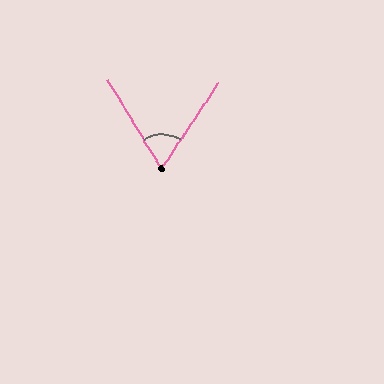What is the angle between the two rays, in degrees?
Approximately 65 degrees.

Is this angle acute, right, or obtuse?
It is acute.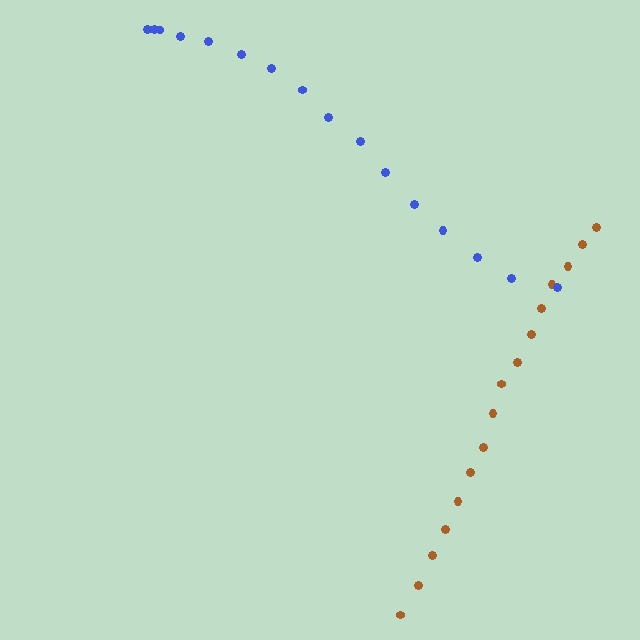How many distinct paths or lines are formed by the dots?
There are 2 distinct paths.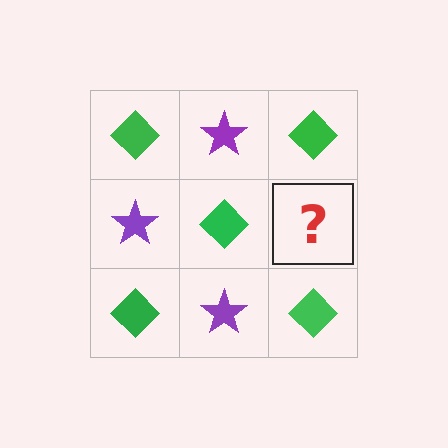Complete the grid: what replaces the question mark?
The question mark should be replaced with a purple star.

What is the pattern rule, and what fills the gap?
The rule is that it alternates green diamond and purple star in a checkerboard pattern. The gap should be filled with a purple star.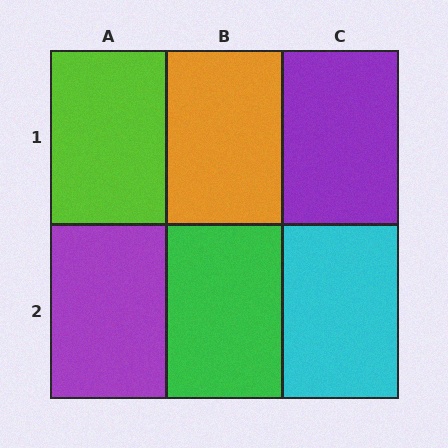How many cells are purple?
2 cells are purple.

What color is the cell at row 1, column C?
Purple.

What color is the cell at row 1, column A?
Lime.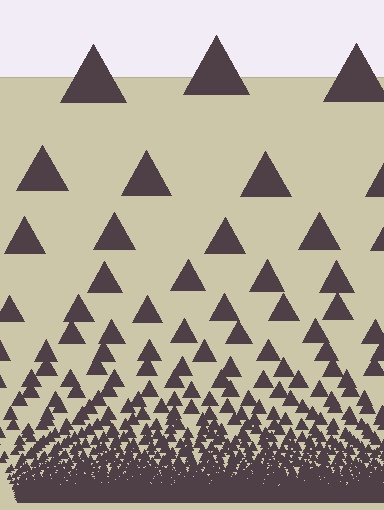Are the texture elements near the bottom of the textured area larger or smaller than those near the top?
Smaller. The gradient is inverted — elements near the bottom are smaller and denser.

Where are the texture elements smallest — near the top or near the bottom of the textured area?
Near the bottom.